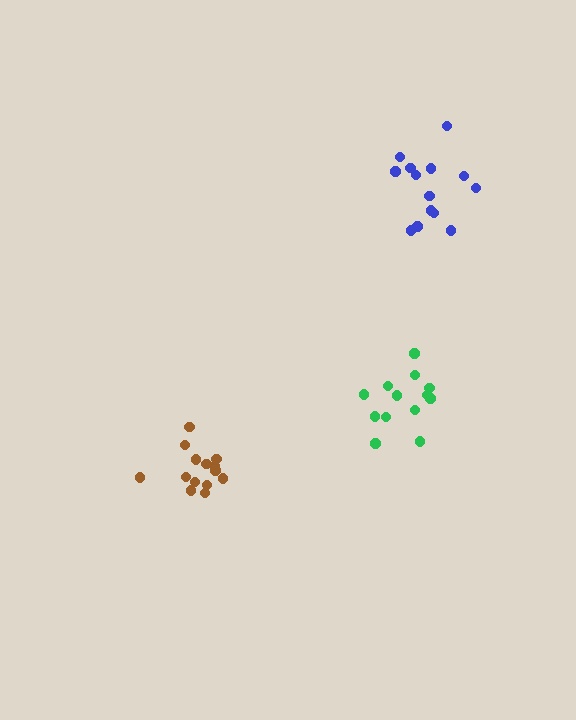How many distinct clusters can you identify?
There are 3 distinct clusters.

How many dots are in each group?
Group 1: 14 dots, Group 2: 13 dots, Group 3: 14 dots (41 total).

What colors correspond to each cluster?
The clusters are colored: brown, green, blue.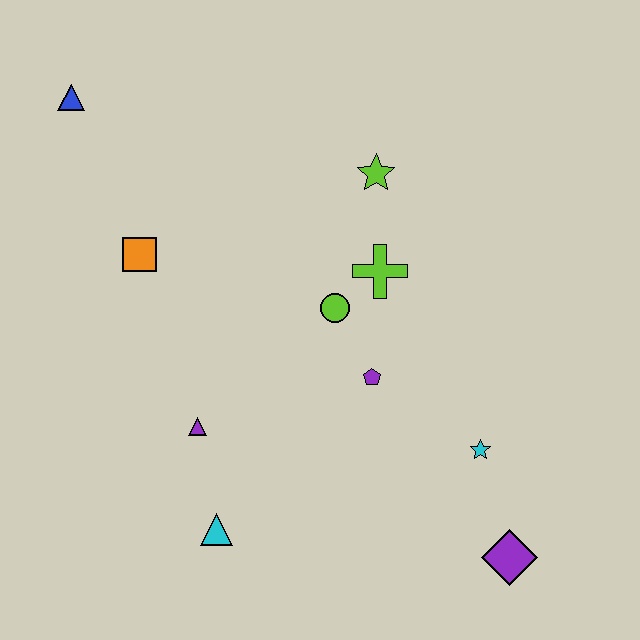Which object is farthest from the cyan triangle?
The blue triangle is farthest from the cyan triangle.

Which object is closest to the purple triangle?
The cyan triangle is closest to the purple triangle.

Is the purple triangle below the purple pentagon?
Yes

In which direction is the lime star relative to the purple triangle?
The lime star is above the purple triangle.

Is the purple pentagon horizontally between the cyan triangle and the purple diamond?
Yes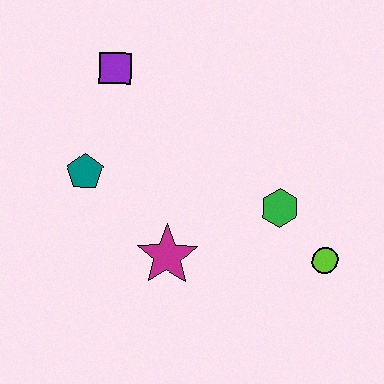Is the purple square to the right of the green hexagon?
No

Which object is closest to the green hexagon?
The lime circle is closest to the green hexagon.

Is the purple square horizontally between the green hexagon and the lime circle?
No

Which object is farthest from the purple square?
The lime circle is farthest from the purple square.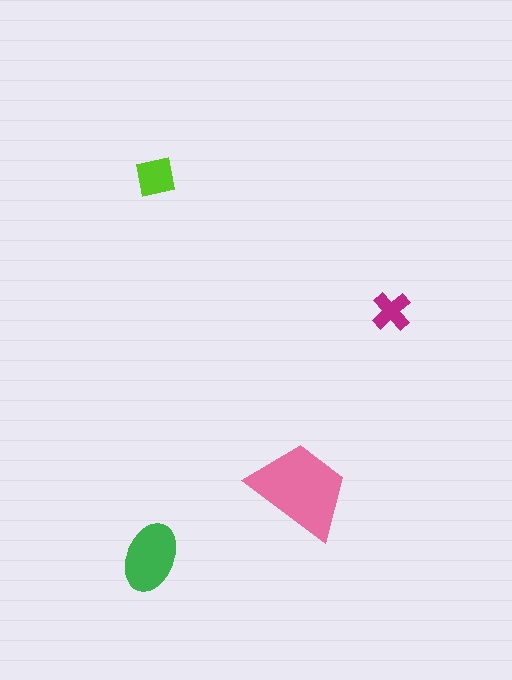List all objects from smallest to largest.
The magenta cross, the lime square, the green ellipse, the pink trapezoid.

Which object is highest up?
The lime square is topmost.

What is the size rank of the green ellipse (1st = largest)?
2nd.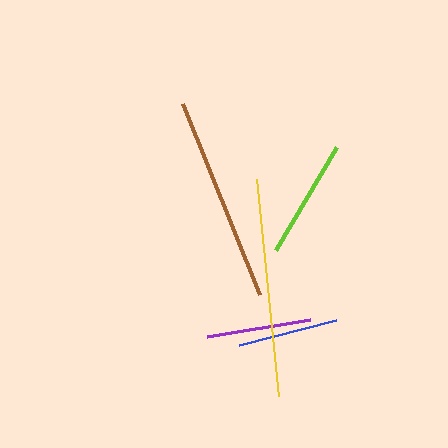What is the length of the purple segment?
The purple segment is approximately 104 pixels long.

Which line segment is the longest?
The yellow line is the longest at approximately 218 pixels.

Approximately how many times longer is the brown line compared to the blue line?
The brown line is approximately 2.0 times the length of the blue line.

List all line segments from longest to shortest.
From longest to shortest: yellow, brown, lime, purple, blue.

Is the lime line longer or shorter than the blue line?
The lime line is longer than the blue line.